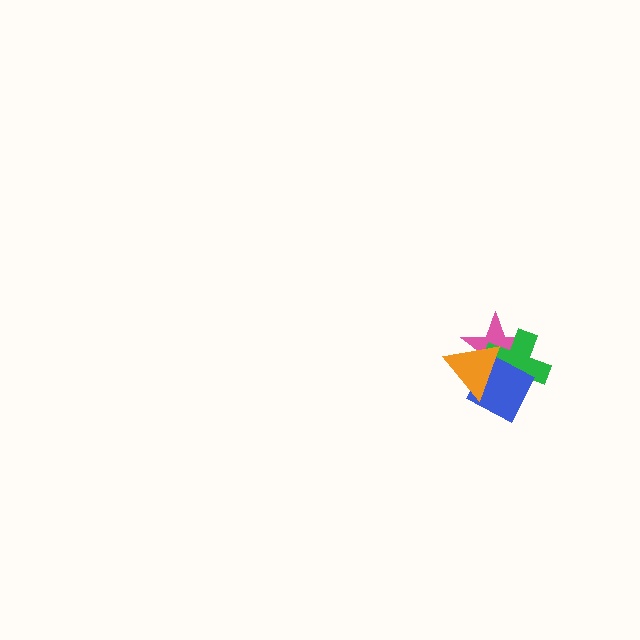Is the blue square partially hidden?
Yes, it is partially covered by another shape.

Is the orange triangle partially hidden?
No, no other shape covers it.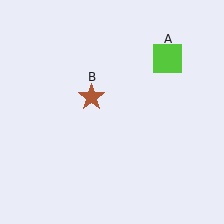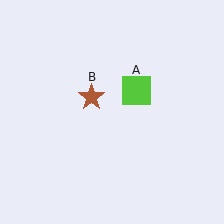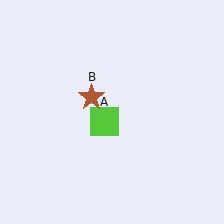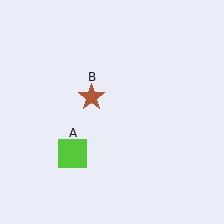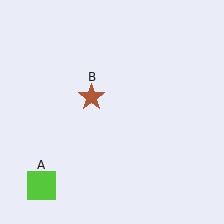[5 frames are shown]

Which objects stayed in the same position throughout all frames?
Brown star (object B) remained stationary.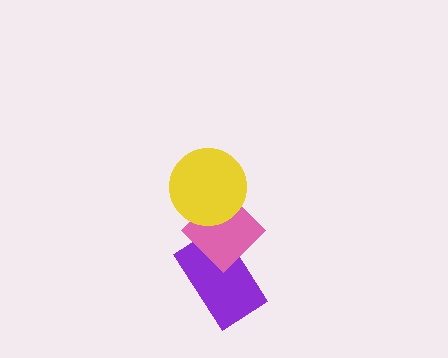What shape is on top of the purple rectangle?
The pink diamond is on top of the purple rectangle.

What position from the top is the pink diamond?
The pink diamond is 2nd from the top.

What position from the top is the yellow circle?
The yellow circle is 1st from the top.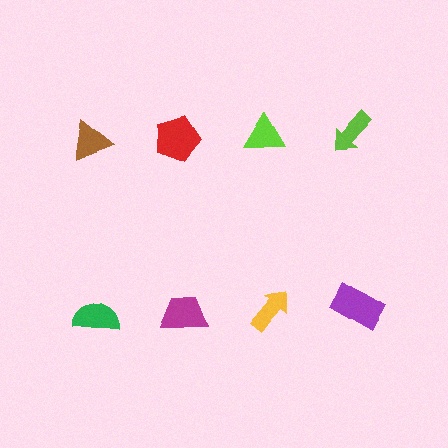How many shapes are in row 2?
4 shapes.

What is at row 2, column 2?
A magenta trapezoid.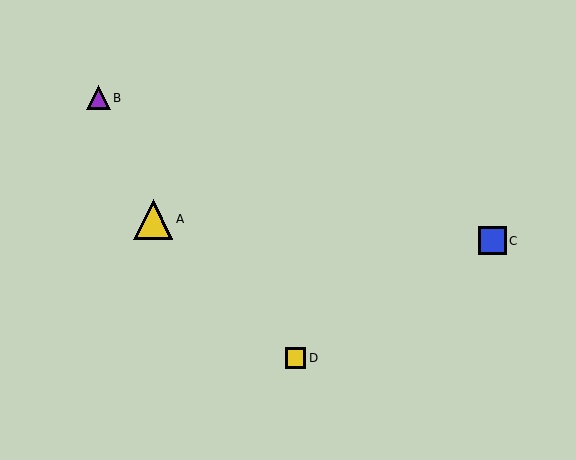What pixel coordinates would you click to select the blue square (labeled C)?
Click at (493, 241) to select the blue square C.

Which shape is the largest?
The yellow triangle (labeled A) is the largest.